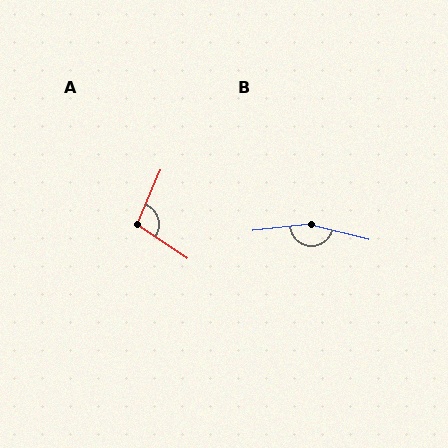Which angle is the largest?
B, at approximately 159 degrees.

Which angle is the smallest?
A, at approximately 100 degrees.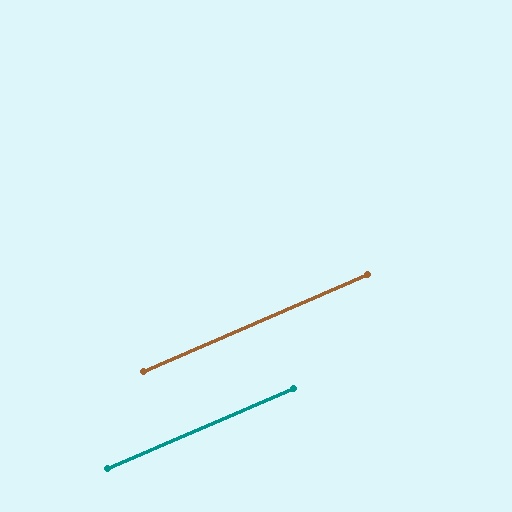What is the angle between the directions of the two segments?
Approximately 0 degrees.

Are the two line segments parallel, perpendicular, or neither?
Parallel — their directions differ by only 0.0°.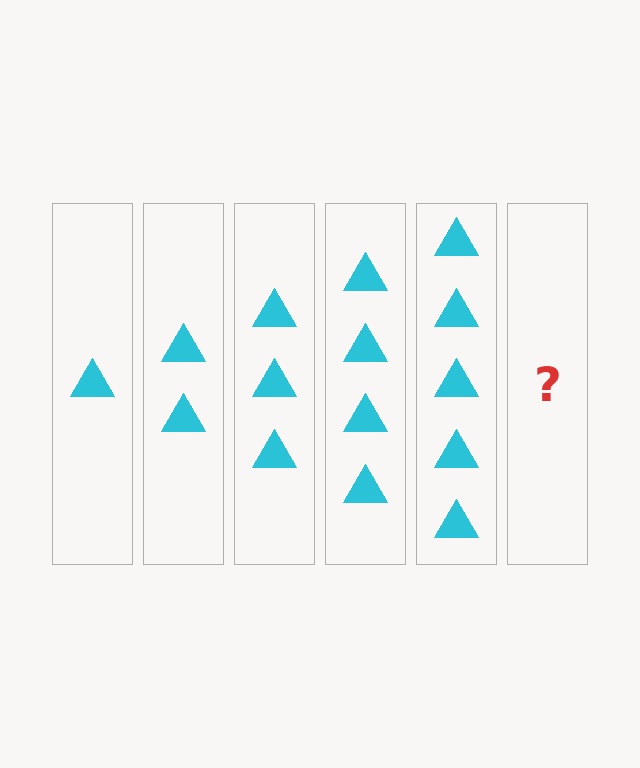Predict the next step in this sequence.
The next step is 6 triangles.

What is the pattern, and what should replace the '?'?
The pattern is that each step adds one more triangle. The '?' should be 6 triangles.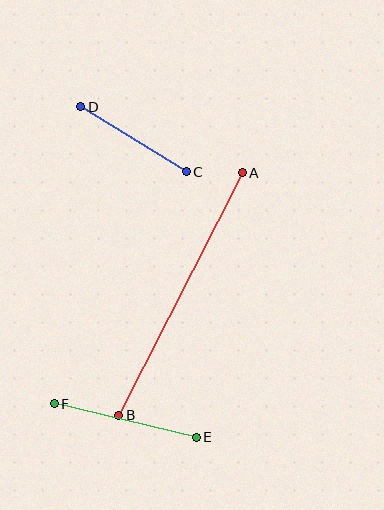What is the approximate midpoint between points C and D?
The midpoint is at approximately (133, 139) pixels.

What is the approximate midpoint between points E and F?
The midpoint is at approximately (125, 421) pixels.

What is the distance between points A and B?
The distance is approximately 272 pixels.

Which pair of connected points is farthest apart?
Points A and B are farthest apart.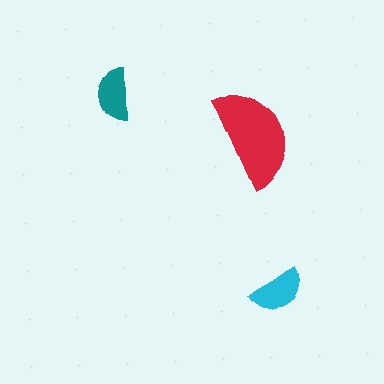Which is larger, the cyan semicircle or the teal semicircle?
The cyan one.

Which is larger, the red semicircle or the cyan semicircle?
The red one.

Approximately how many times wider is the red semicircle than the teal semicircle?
About 2 times wider.